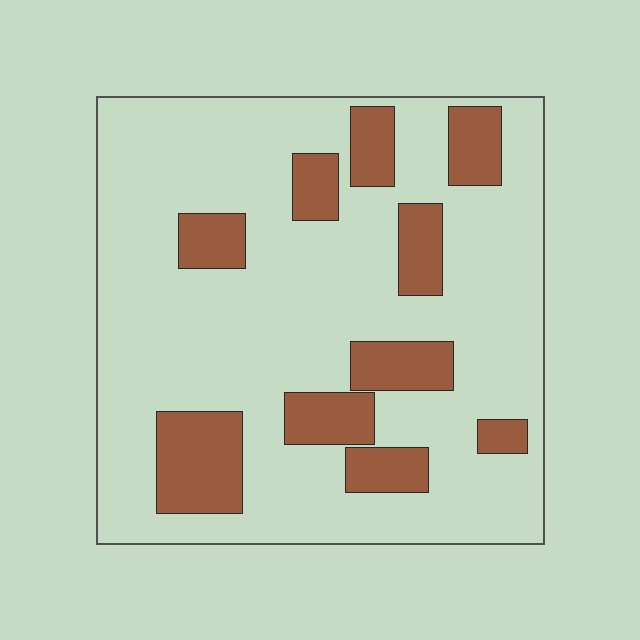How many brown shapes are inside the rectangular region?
10.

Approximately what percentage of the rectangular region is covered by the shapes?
Approximately 20%.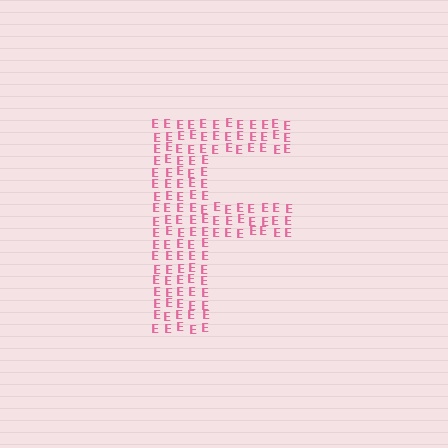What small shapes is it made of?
It is made of small letter E's.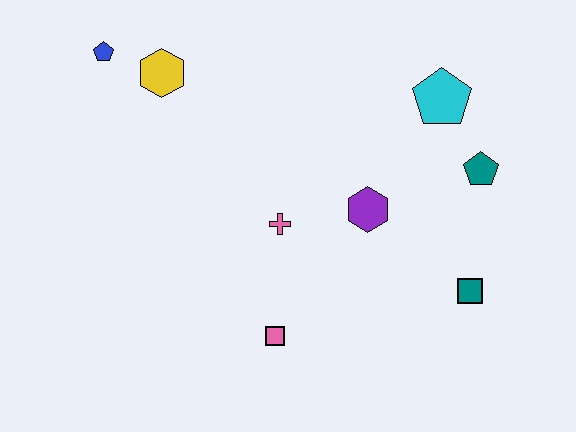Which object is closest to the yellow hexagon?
The blue pentagon is closest to the yellow hexagon.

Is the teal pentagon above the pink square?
Yes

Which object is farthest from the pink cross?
The blue pentagon is farthest from the pink cross.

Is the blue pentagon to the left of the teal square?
Yes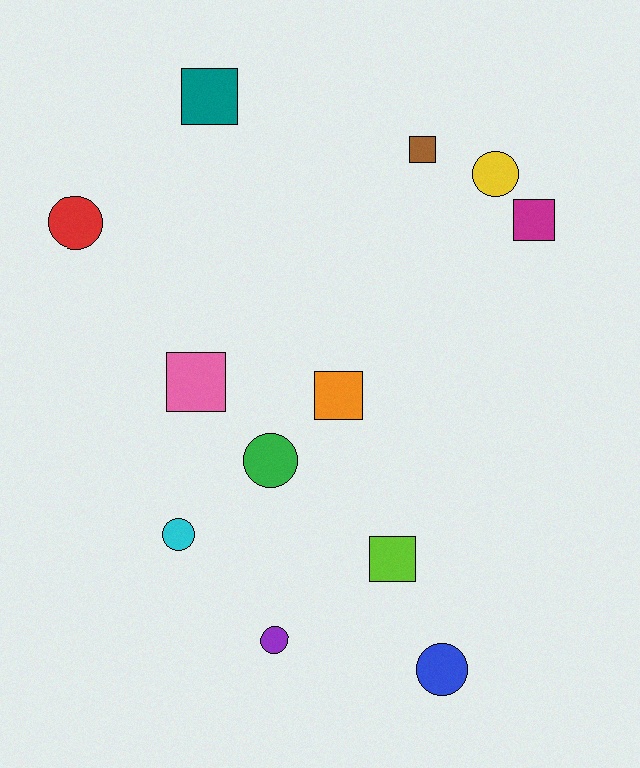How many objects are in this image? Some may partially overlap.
There are 12 objects.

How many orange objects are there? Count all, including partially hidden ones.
There is 1 orange object.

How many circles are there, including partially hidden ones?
There are 6 circles.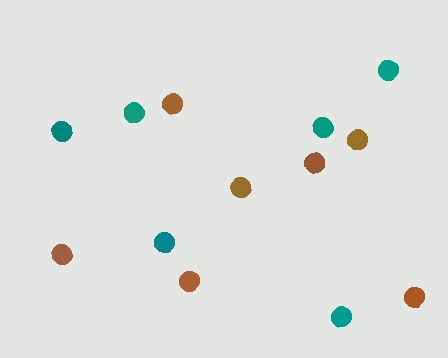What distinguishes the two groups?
There are 2 groups: one group of teal circles (6) and one group of brown circles (7).